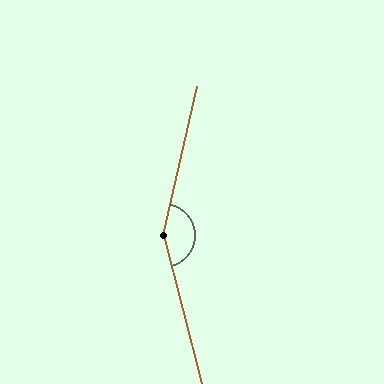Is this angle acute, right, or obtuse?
It is obtuse.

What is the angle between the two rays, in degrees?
Approximately 153 degrees.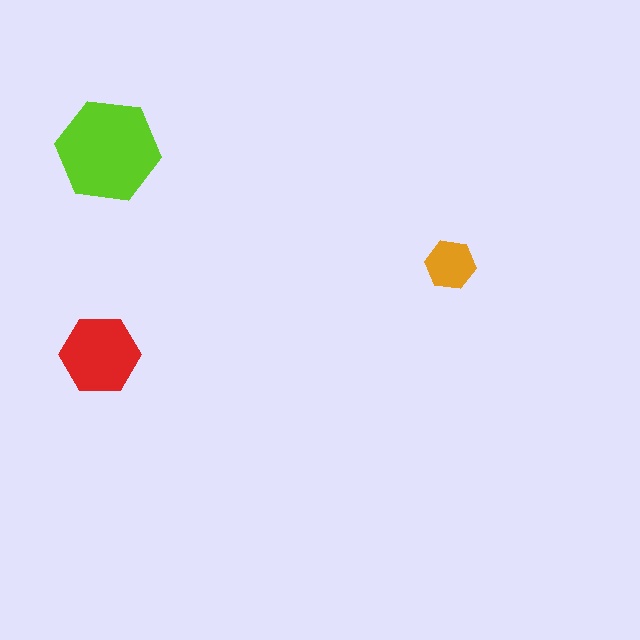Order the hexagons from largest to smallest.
the lime one, the red one, the orange one.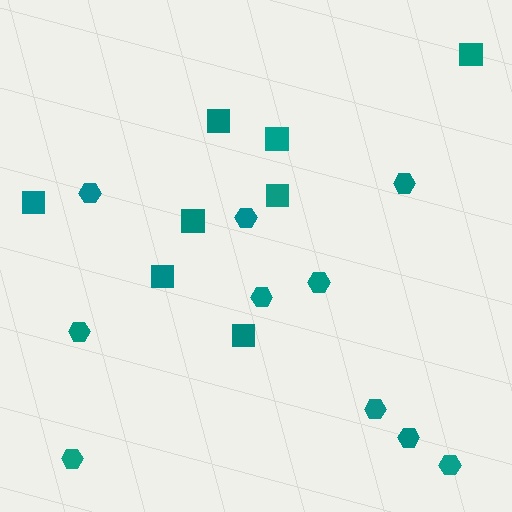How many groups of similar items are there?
There are 2 groups: one group of squares (8) and one group of hexagons (10).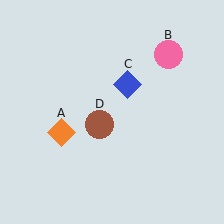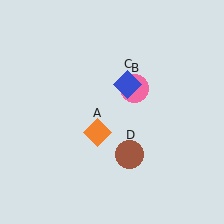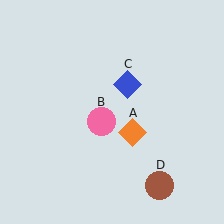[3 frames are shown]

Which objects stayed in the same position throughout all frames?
Blue diamond (object C) remained stationary.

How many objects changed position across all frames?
3 objects changed position: orange diamond (object A), pink circle (object B), brown circle (object D).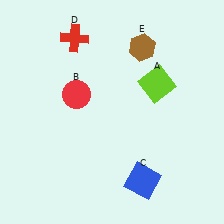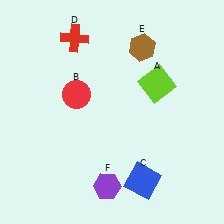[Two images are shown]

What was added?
A purple hexagon (F) was added in Image 2.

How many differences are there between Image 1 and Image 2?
There is 1 difference between the two images.